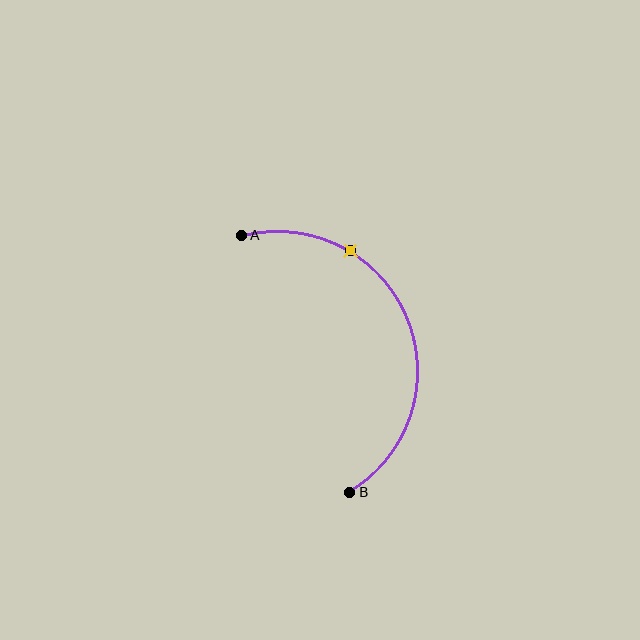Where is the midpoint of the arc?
The arc midpoint is the point on the curve farthest from the straight line joining A and B. It sits to the right of that line.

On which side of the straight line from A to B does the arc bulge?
The arc bulges to the right of the straight line connecting A and B.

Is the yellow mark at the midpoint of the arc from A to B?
No. The yellow mark lies on the arc but is closer to endpoint A. The arc midpoint would be at the point on the curve equidistant along the arc from both A and B.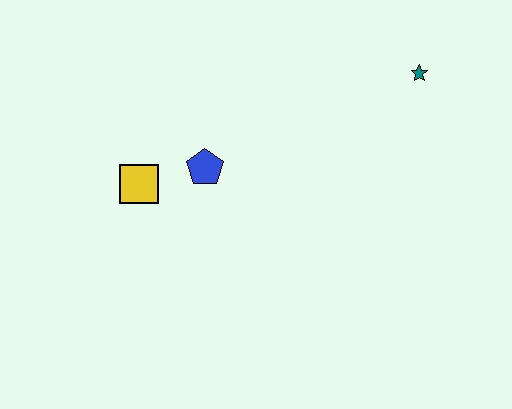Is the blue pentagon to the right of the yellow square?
Yes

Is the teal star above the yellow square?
Yes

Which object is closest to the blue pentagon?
The yellow square is closest to the blue pentagon.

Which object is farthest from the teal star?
The yellow square is farthest from the teal star.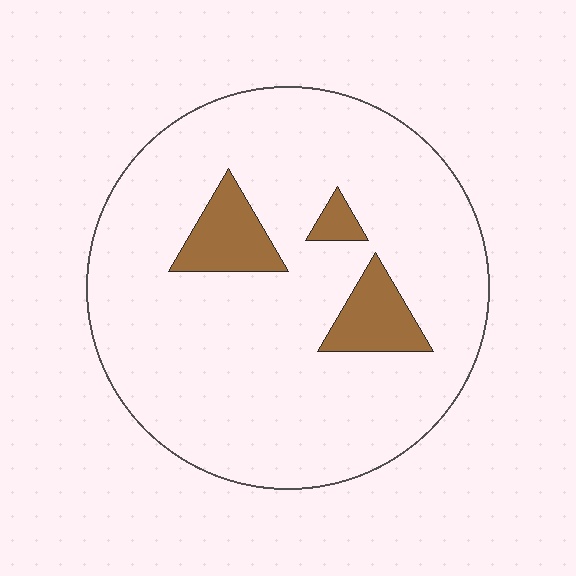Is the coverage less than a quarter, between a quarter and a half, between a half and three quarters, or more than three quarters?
Less than a quarter.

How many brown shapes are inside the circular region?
3.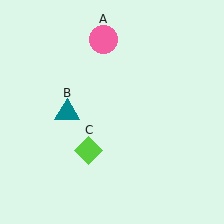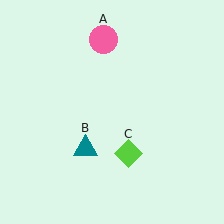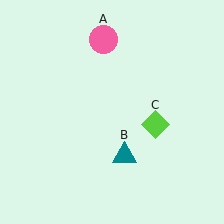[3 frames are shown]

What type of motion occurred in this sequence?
The teal triangle (object B), lime diamond (object C) rotated counterclockwise around the center of the scene.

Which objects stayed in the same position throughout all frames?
Pink circle (object A) remained stationary.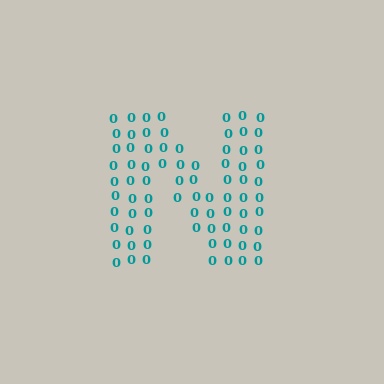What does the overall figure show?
The overall figure shows the letter N.